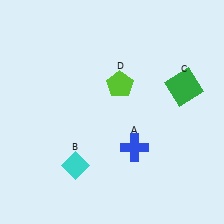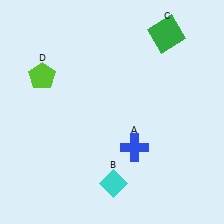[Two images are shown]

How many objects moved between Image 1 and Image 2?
3 objects moved between the two images.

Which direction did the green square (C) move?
The green square (C) moved up.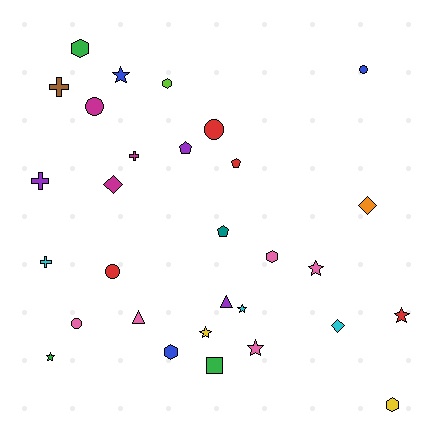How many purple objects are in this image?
There are 3 purple objects.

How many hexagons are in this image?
There are 5 hexagons.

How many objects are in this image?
There are 30 objects.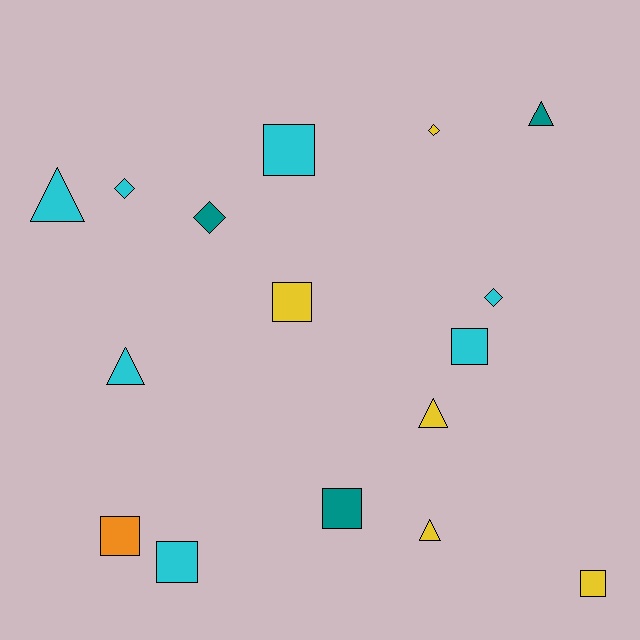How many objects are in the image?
There are 16 objects.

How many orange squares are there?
There is 1 orange square.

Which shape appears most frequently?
Square, with 7 objects.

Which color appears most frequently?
Cyan, with 7 objects.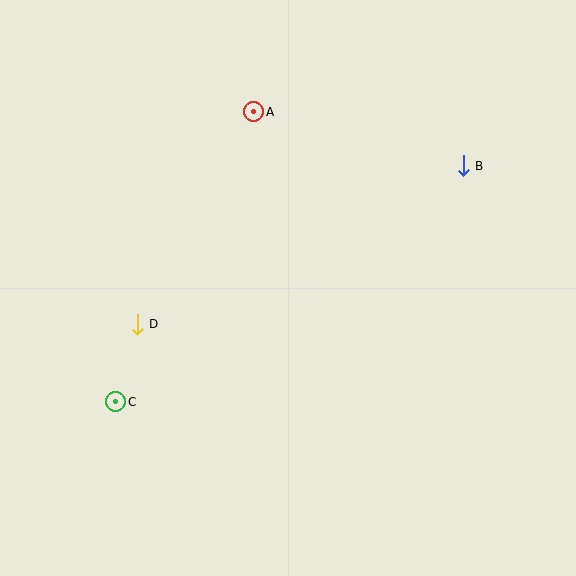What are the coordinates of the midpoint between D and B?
The midpoint between D and B is at (300, 245).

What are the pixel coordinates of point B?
Point B is at (463, 166).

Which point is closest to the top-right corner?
Point B is closest to the top-right corner.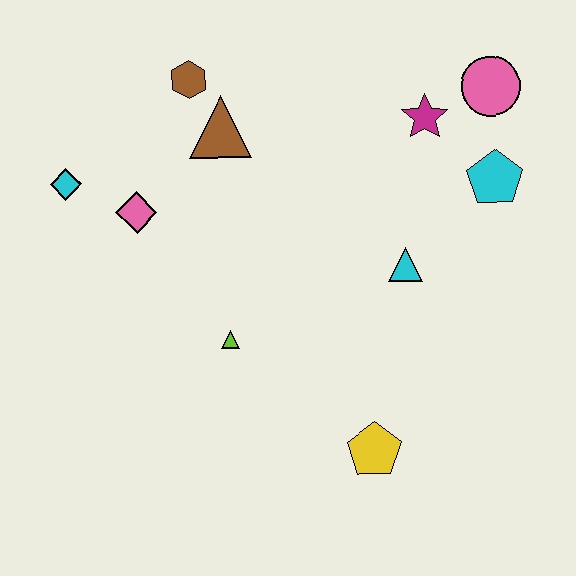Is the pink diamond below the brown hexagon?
Yes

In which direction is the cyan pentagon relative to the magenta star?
The cyan pentagon is to the right of the magenta star.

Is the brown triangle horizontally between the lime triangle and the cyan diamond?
Yes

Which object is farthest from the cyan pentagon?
The cyan diamond is farthest from the cyan pentagon.